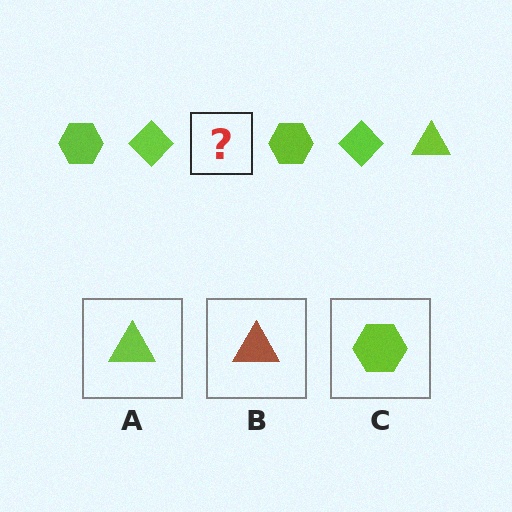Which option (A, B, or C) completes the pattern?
A.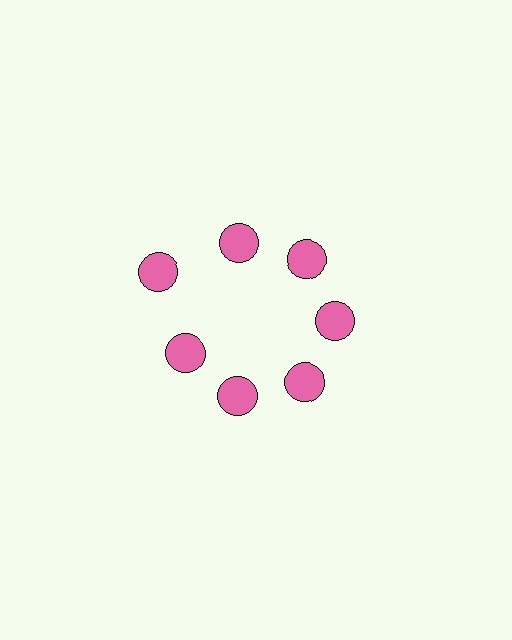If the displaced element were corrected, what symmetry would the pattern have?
It would have 7-fold rotational symmetry — the pattern would map onto itself every 51 degrees.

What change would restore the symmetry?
The symmetry would be restored by moving it inward, back onto the ring so that all 7 circles sit at equal angles and equal distance from the center.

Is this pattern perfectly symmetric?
No. The 7 pink circles are arranged in a ring, but one element near the 10 o'clock position is pushed outward from the center, breaking the 7-fold rotational symmetry.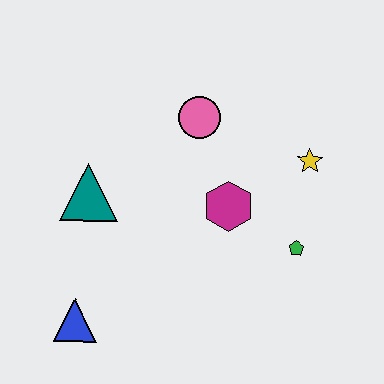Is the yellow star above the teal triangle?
Yes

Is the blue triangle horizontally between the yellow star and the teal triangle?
No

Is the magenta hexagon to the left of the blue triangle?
No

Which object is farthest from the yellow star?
The blue triangle is farthest from the yellow star.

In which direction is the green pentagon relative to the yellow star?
The green pentagon is below the yellow star.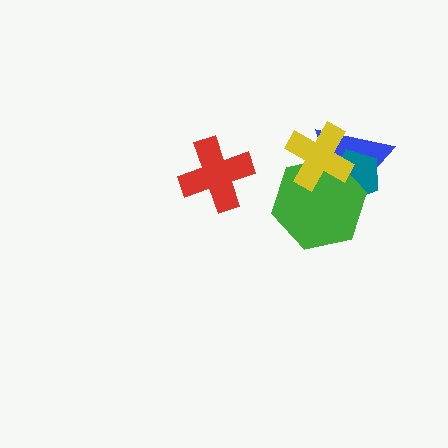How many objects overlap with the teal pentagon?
3 objects overlap with the teal pentagon.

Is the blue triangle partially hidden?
Yes, it is partially covered by another shape.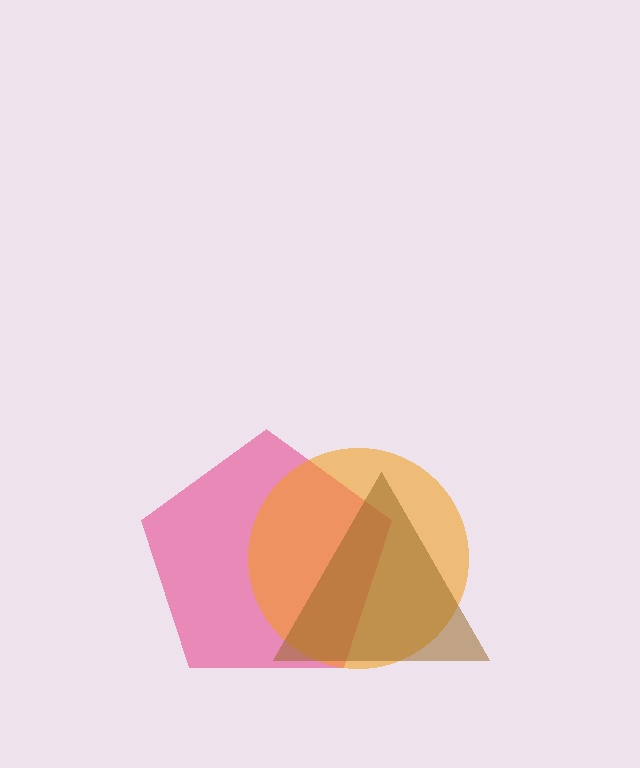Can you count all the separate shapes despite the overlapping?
Yes, there are 3 separate shapes.